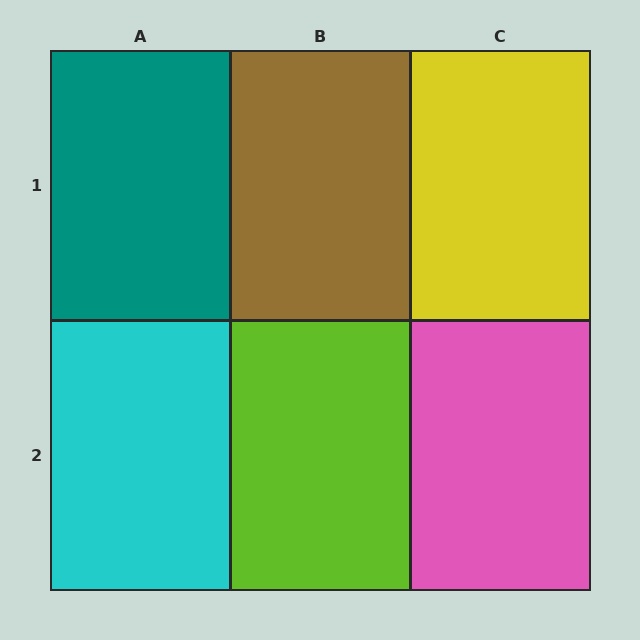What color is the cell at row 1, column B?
Brown.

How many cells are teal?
1 cell is teal.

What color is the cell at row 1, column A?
Teal.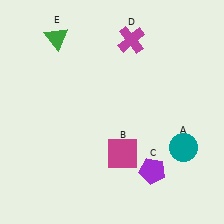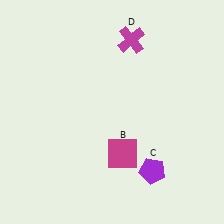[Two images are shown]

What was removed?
The teal circle (A), the green triangle (E) were removed in Image 2.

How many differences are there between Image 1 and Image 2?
There are 2 differences between the two images.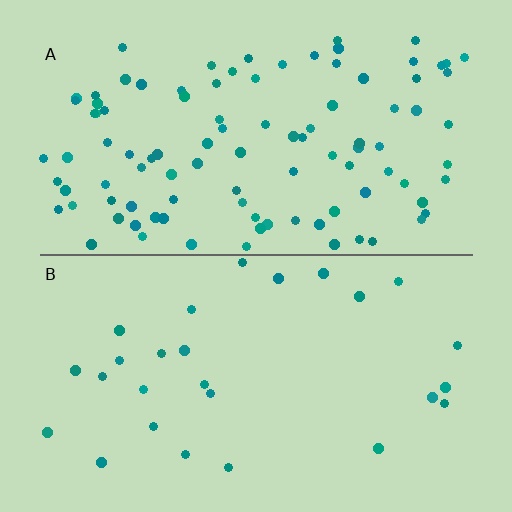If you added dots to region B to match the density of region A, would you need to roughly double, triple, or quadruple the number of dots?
Approximately quadruple.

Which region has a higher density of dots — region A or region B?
A (the top).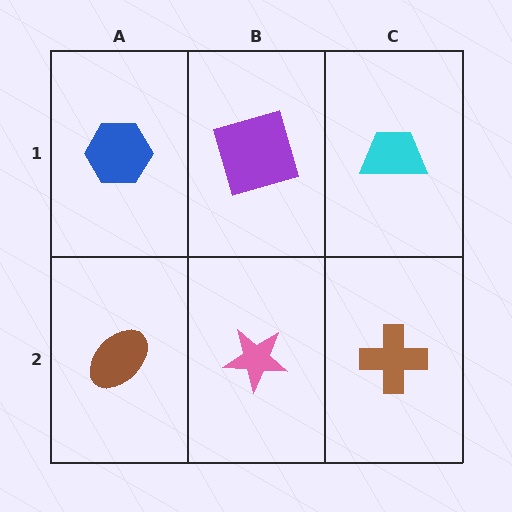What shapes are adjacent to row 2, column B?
A purple square (row 1, column B), a brown ellipse (row 2, column A), a brown cross (row 2, column C).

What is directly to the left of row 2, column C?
A pink star.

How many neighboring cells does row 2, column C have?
2.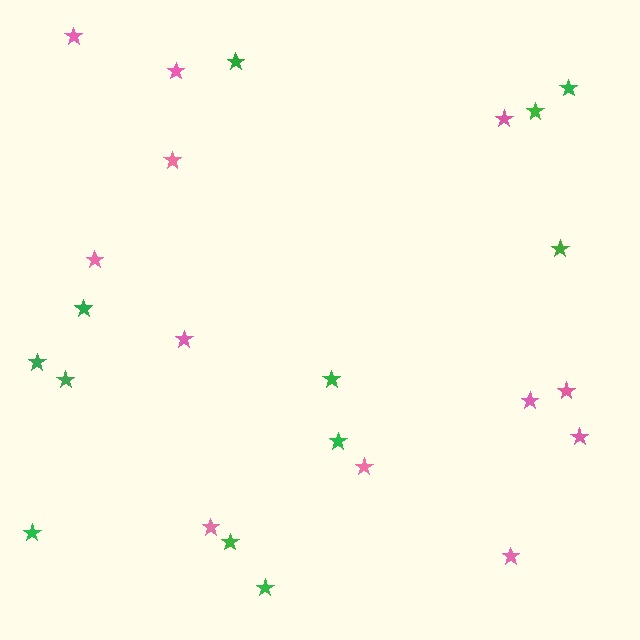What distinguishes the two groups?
There are 2 groups: one group of green stars (12) and one group of pink stars (12).